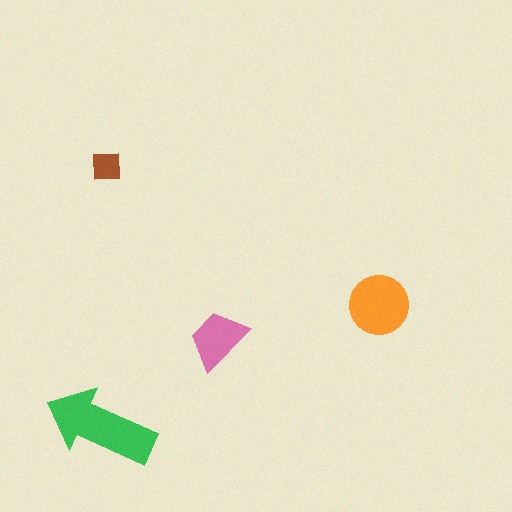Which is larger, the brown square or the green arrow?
The green arrow.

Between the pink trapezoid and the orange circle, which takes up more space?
The orange circle.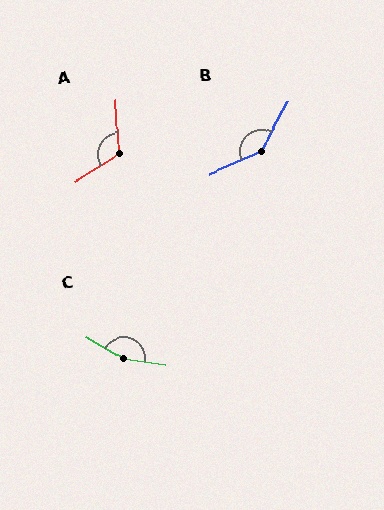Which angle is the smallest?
A, at approximately 119 degrees.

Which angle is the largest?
C, at approximately 157 degrees.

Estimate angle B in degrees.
Approximately 142 degrees.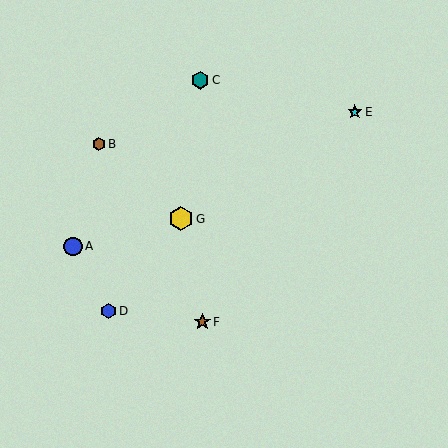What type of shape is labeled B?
Shape B is a brown hexagon.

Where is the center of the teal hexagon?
The center of the teal hexagon is at (200, 80).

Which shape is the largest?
The yellow hexagon (labeled G) is the largest.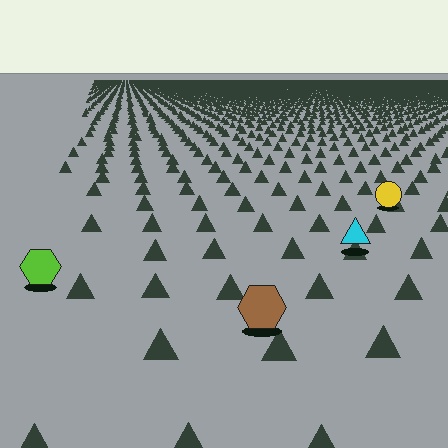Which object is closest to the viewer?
The brown hexagon is closest. The texture marks near it are larger and more spread out.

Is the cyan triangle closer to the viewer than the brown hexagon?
No. The brown hexagon is closer — you can tell from the texture gradient: the ground texture is coarser near it.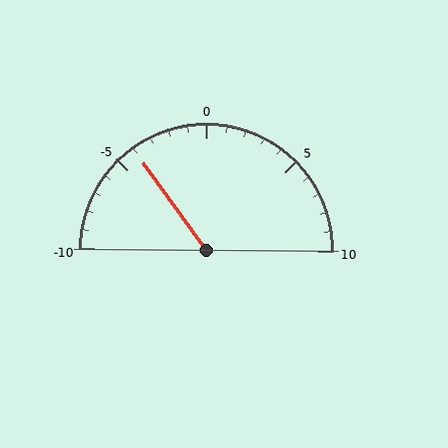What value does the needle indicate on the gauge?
The needle indicates approximately -4.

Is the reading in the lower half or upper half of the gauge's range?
The reading is in the lower half of the range (-10 to 10).